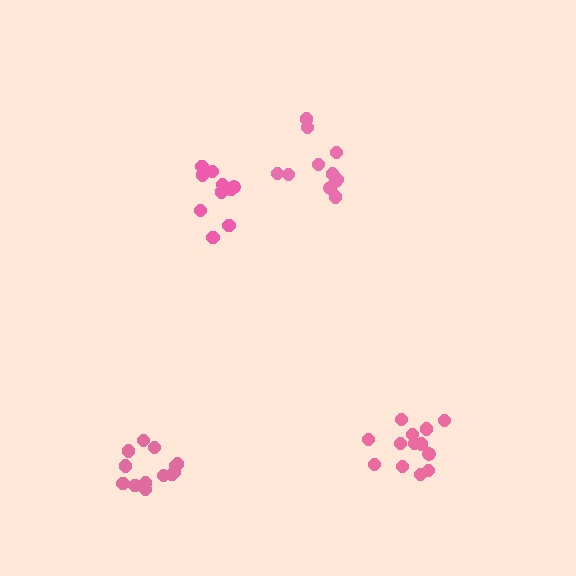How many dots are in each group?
Group 1: 10 dots, Group 2: 13 dots, Group 3: 11 dots, Group 4: 13 dots (47 total).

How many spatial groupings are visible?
There are 4 spatial groupings.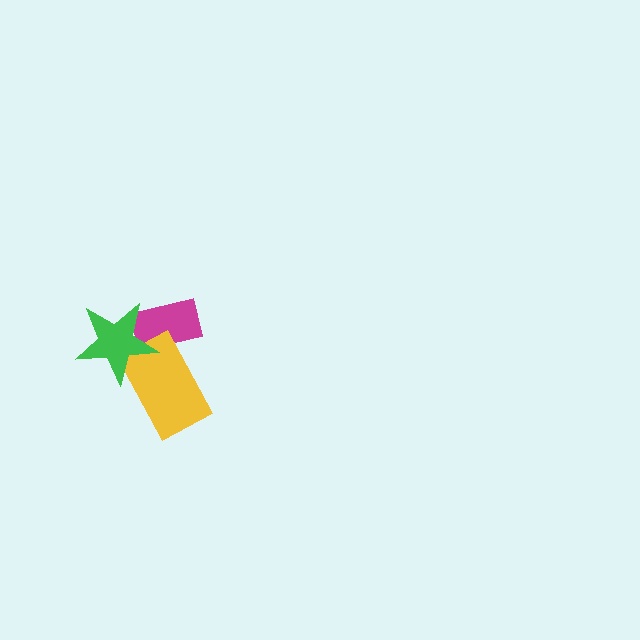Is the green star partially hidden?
No, no other shape covers it.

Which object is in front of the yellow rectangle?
The green star is in front of the yellow rectangle.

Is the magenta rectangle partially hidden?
Yes, it is partially covered by another shape.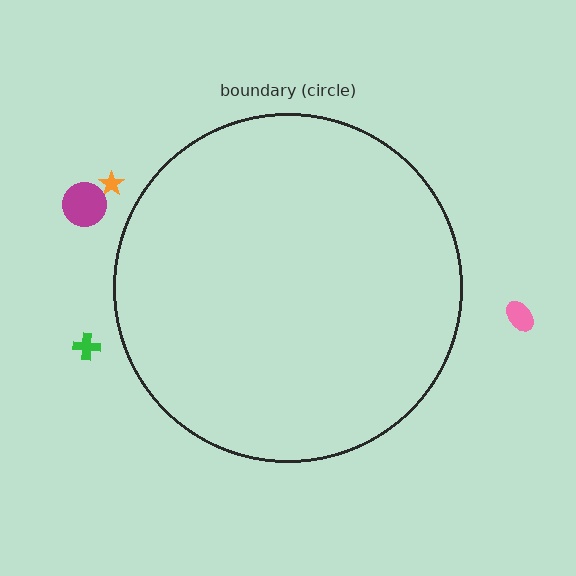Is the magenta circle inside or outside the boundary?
Outside.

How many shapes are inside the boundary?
0 inside, 4 outside.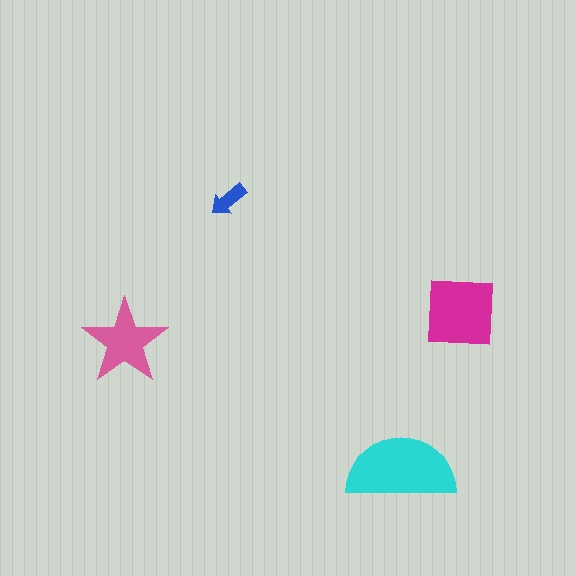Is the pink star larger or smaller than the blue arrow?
Larger.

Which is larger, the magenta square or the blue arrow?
The magenta square.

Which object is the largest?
The cyan semicircle.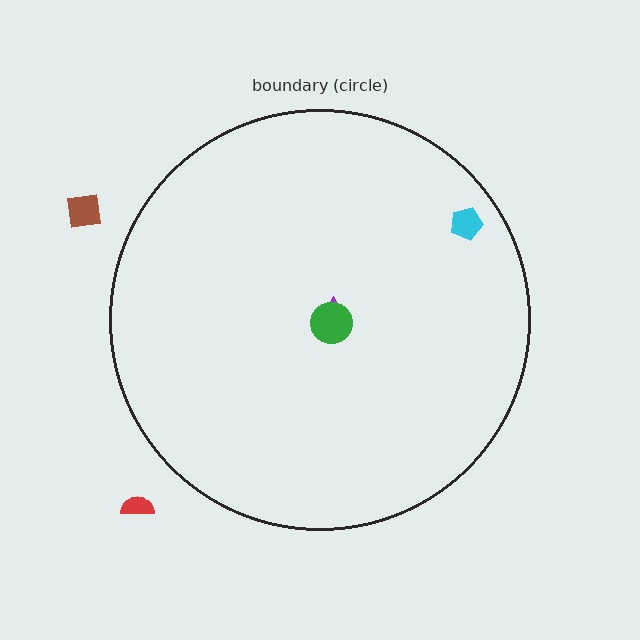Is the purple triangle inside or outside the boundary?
Inside.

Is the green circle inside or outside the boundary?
Inside.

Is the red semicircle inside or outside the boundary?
Outside.